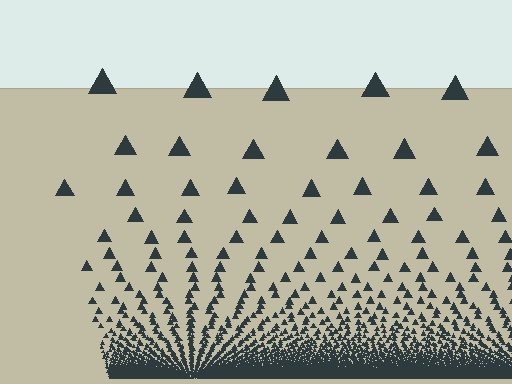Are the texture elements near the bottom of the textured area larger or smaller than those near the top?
Smaller. The gradient is inverted — elements near the bottom are smaller and denser.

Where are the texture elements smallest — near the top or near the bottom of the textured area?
Near the bottom.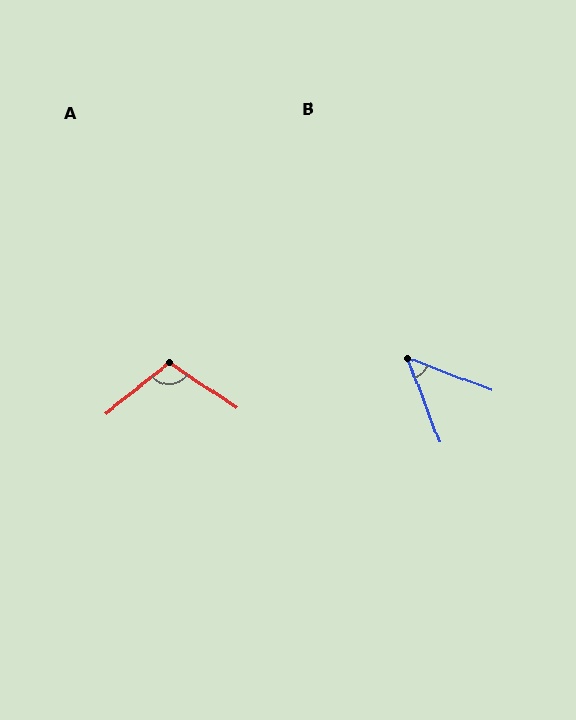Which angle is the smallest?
B, at approximately 48 degrees.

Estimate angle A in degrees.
Approximately 108 degrees.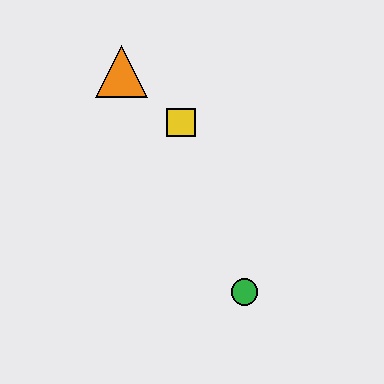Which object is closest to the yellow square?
The orange triangle is closest to the yellow square.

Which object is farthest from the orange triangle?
The green circle is farthest from the orange triangle.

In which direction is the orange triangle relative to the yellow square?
The orange triangle is to the left of the yellow square.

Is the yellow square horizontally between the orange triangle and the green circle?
Yes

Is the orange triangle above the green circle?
Yes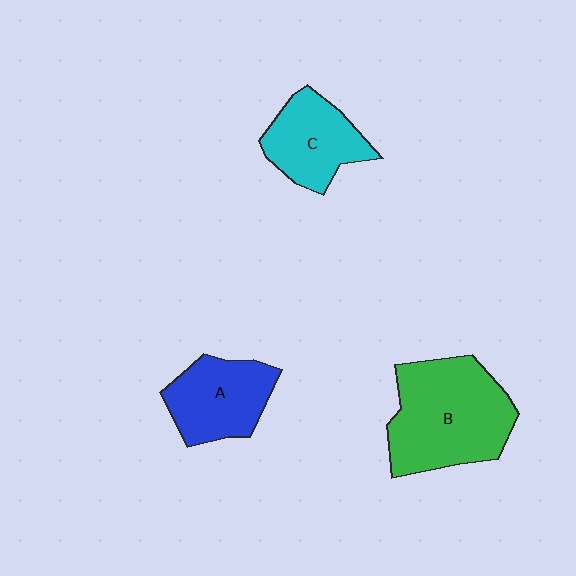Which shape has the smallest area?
Shape C (cyan).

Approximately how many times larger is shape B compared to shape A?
Approximately 1.6 times.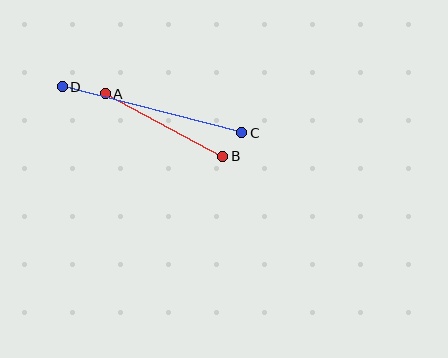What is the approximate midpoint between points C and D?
The midpoint is at approximately (152, 110) pixels.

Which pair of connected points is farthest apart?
Points C and D are farthest apart.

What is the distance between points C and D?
The distance is approximately 185 pixels.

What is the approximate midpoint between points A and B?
The midpoint is at approximately (164, 125) pixels.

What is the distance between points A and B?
The distance is approximately 133 pixels.